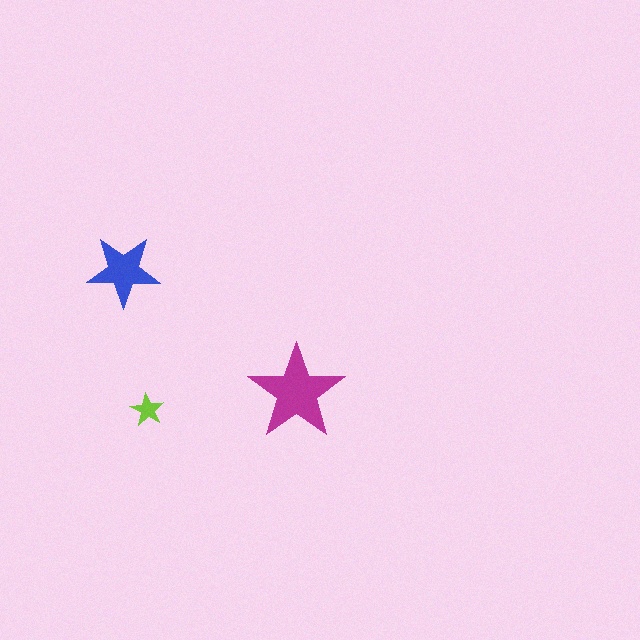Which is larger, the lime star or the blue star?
The blue one.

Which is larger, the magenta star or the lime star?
The magenta one.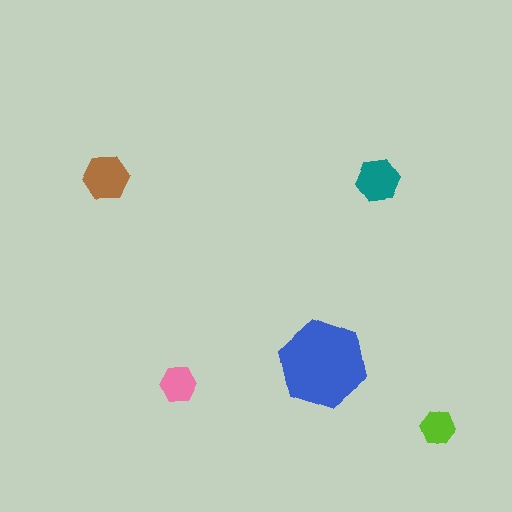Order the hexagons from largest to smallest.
the blue one, the brown one, the teal one, the pink one, the lime one.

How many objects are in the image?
There are 5 objects in the image.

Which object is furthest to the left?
The brown hexagon is leftmost.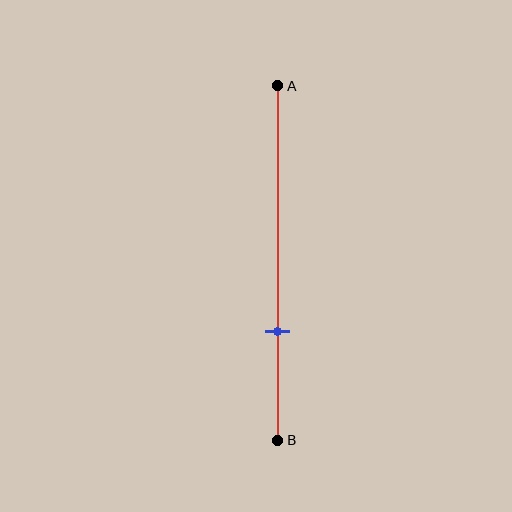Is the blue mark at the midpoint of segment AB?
No, the mark is at about 70% from A, not at the 50% midpoint.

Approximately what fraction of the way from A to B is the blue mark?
The blue mark is approximately 70% of the way from A to B.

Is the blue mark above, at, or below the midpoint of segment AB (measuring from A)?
The blue mark is below the midpoint of segment AB.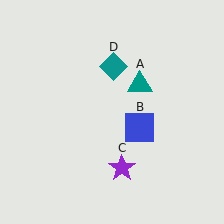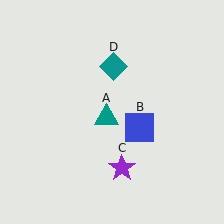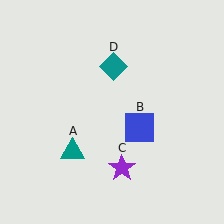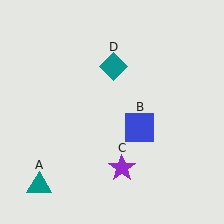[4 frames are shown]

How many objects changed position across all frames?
1 object changed position: teal triangle (object A).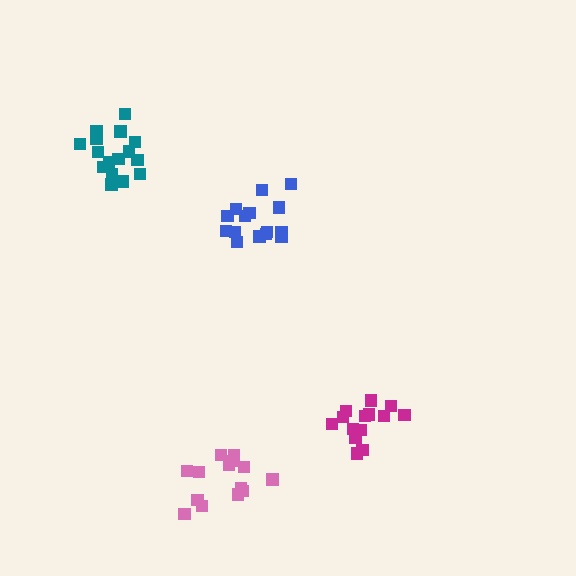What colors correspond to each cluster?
The clusters are colored: pink, blue, magenta, teal.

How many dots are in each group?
Group 1: 14 dots, Group 2: 15 dots, Group 3: 14 dots, Group 4: 16 dots (59 total).